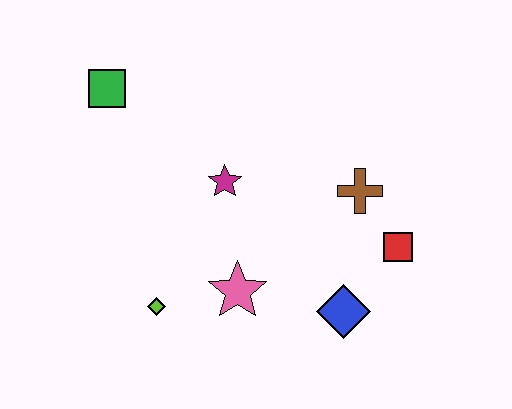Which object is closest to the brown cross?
The red square is closest to the brown cross.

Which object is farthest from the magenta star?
The red square is farthest from the magenta star.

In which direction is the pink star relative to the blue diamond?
The pink star is to the left of the blue diamond.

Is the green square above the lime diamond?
Yes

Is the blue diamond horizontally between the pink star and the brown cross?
Yes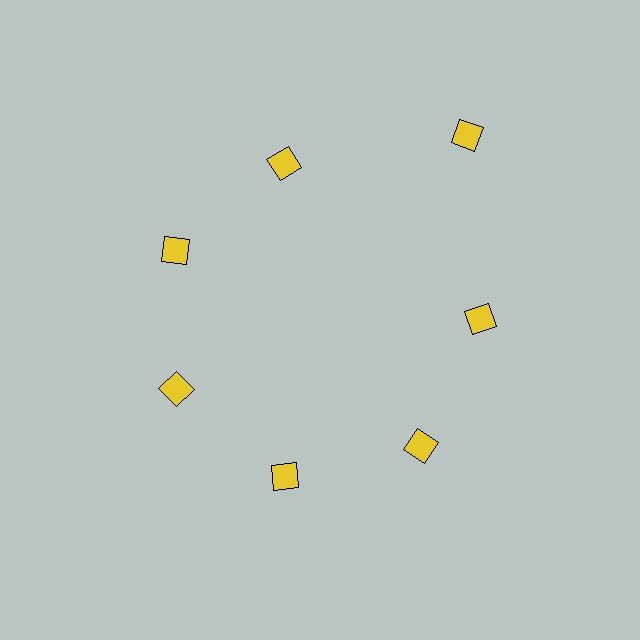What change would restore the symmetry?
The symmetry would be restored by moving it inward, back onto the ring so that all 7 diamonds sit at equal angles and equal distance from the center.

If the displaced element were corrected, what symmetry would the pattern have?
It would have 7-fold rotational symmetry — the pattern would map onto itself every 51 degrees.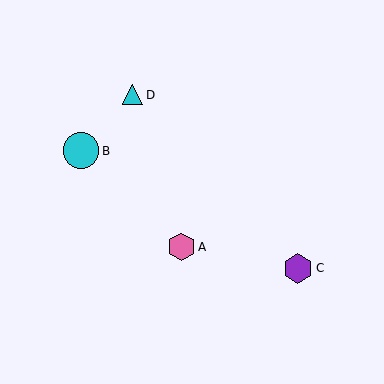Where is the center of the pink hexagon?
The center of the pink hexagon is at (182, 247).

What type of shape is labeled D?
Shape D is a cyan triangle.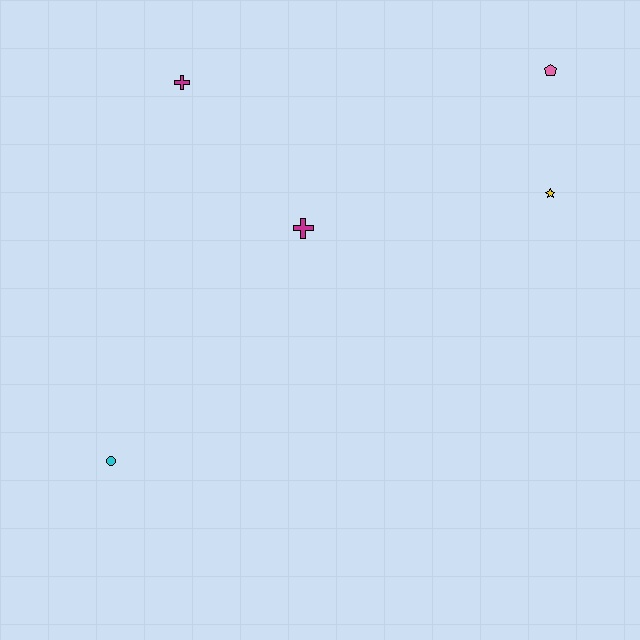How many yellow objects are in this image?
There is 1 yellow object.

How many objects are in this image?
There are 5 objects.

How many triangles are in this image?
There are no triangles.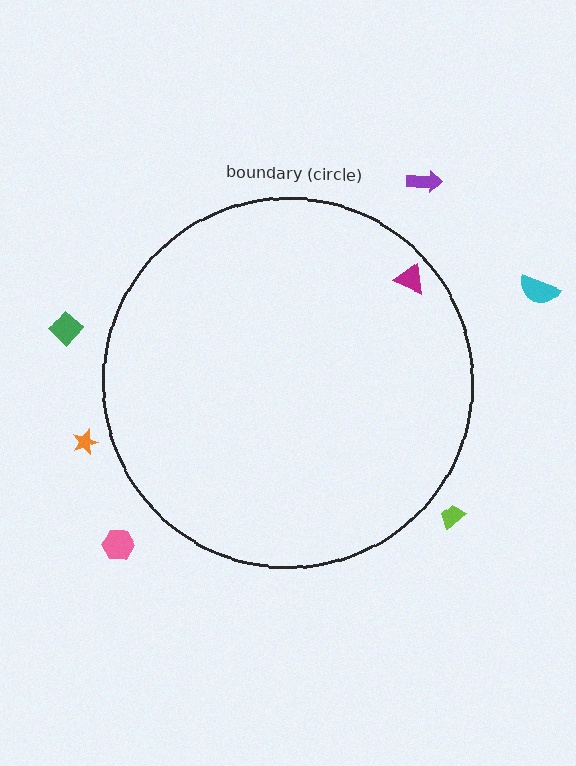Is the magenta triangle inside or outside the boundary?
Inside.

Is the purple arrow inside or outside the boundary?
Outside.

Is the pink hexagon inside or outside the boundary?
Outside.